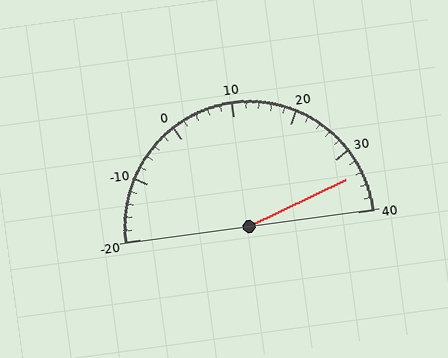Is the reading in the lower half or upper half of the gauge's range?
The reading is in the upper half of the range (-20 to 40).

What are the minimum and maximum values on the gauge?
The gauge ranges from -20 to 40.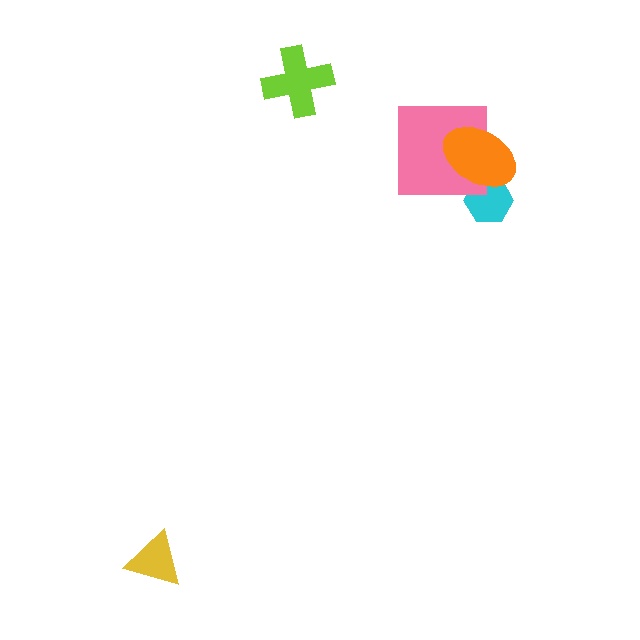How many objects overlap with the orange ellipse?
2 objects overlap with the orange ellipse.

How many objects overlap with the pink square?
1 object overlaps with the pink square.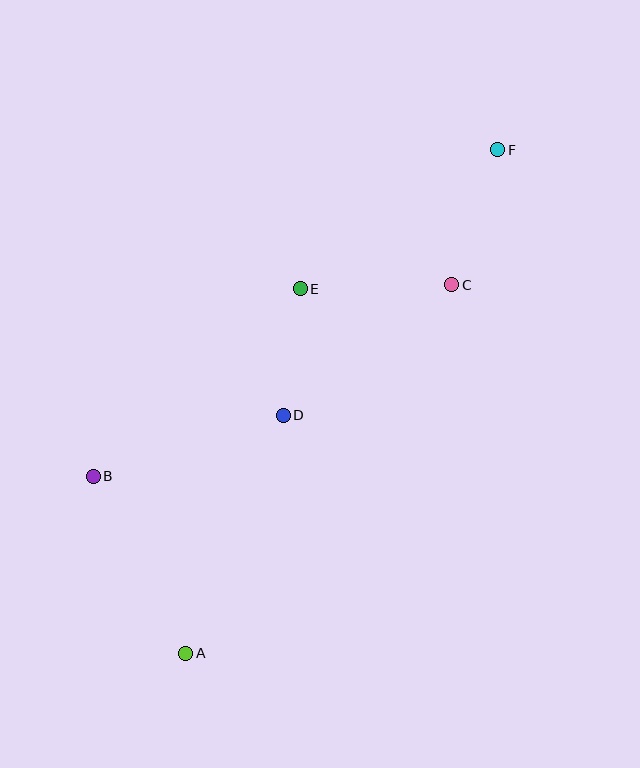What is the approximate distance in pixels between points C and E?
The distance between C and E is approximately 152 pixels.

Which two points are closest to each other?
Points D and E are closest to each other.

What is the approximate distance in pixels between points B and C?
The distance between B and C is approximately 407 pixels.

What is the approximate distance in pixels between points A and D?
The distance between A and D is approximately 257 pixels.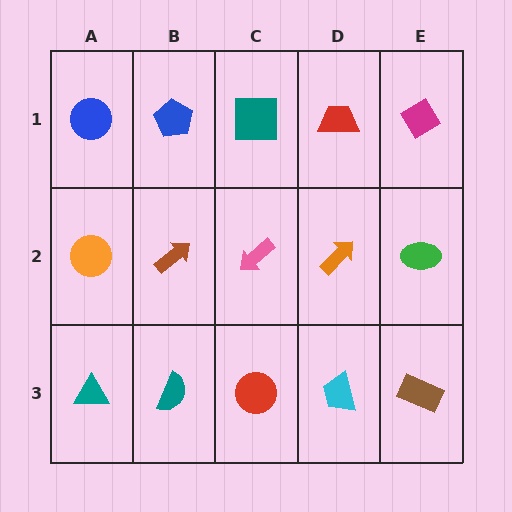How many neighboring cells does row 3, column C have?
3.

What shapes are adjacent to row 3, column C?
A pink arrow (row 2, column C), a teal semicircle (row 3, column B), a cyan trapezoid (row 3, column D).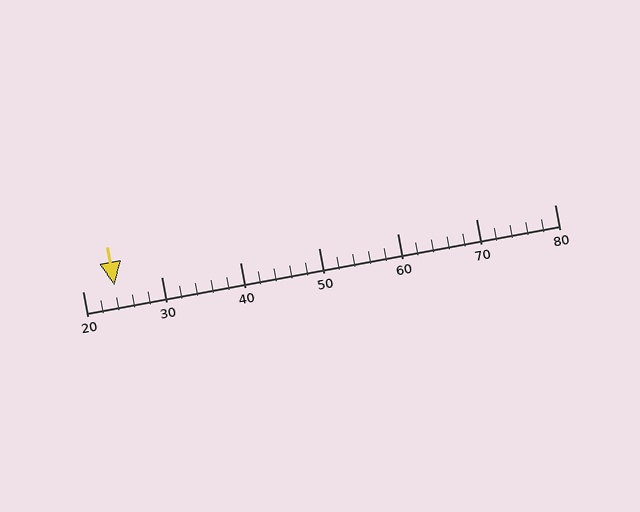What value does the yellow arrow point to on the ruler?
The yellow arrow points to approximately 24.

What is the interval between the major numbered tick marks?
The major tick marks are spaced 10 units apart.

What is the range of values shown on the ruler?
The ruler shows values from 20 to 80.